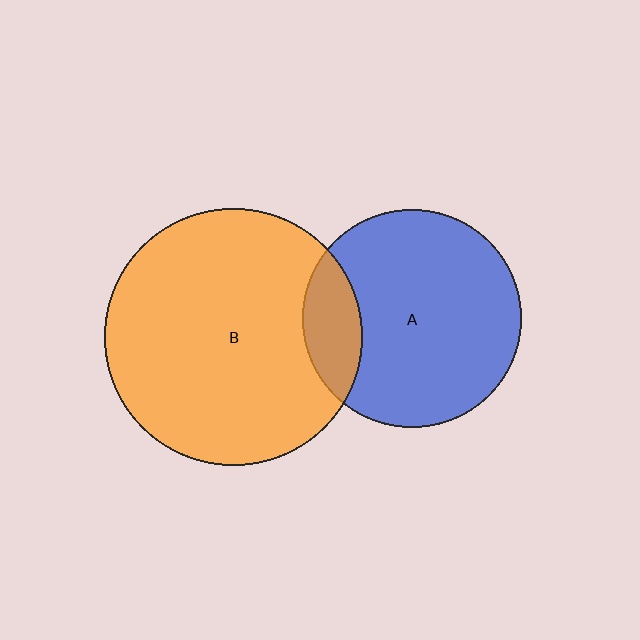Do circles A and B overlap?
Yes.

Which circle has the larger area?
Circle B (orange).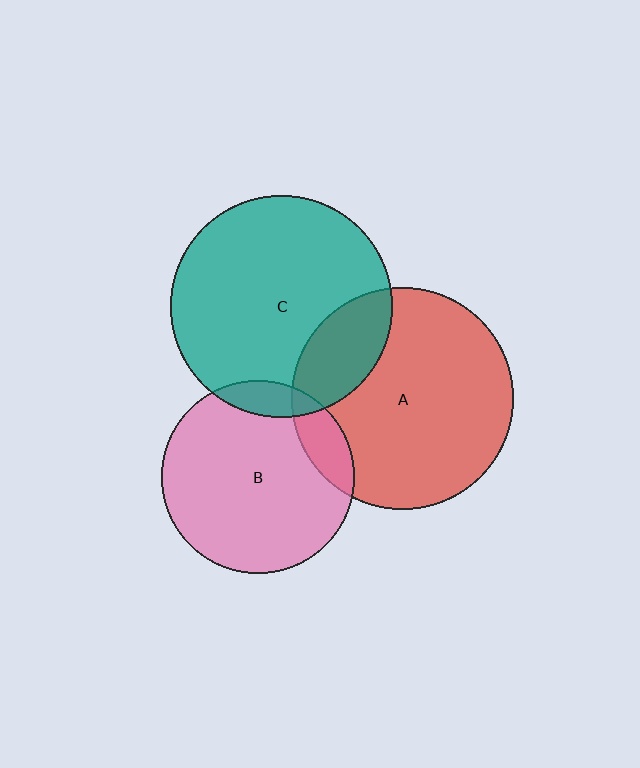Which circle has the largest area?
Circle A (red).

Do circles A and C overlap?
Yes.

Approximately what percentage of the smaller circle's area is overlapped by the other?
Approximately 20%.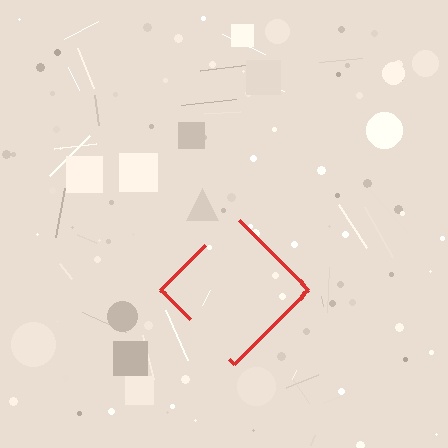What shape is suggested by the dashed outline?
The dashed outline suggests a diamond.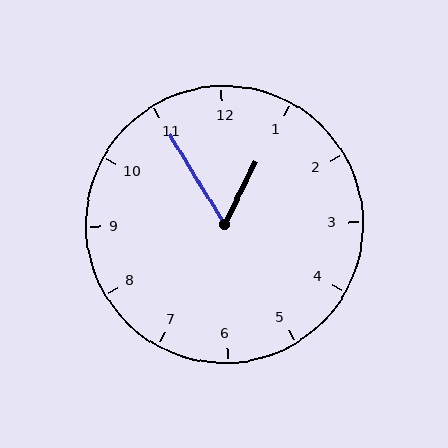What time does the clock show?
12:55.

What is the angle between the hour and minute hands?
Approximately 58 degrees.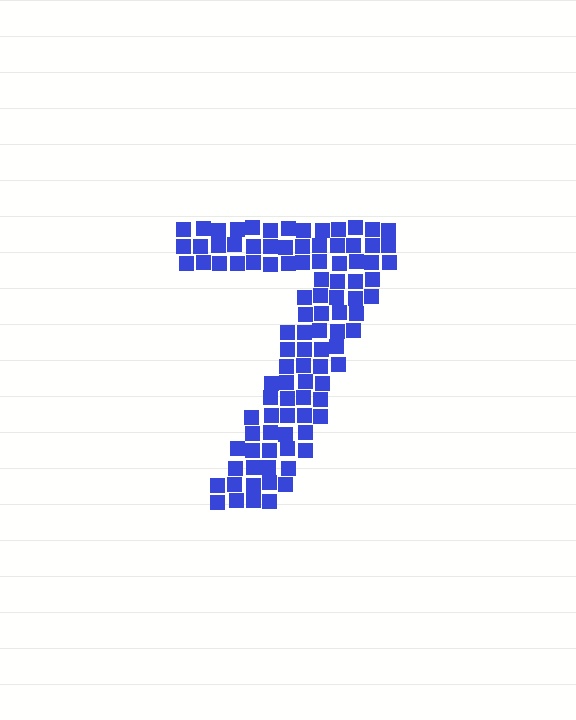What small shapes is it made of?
It is made of small squares.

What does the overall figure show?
The overall figure shows the digit 7.